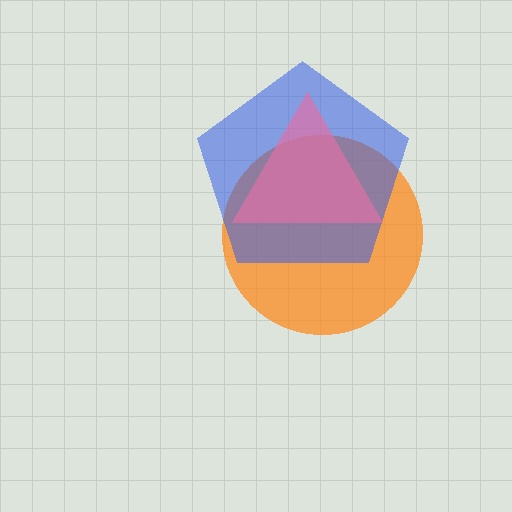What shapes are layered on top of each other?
The layered shapes are: an orange circle, a blue pentagon, a pink triangle.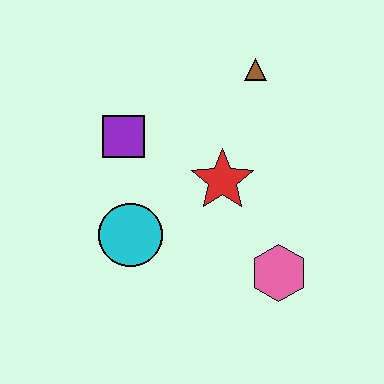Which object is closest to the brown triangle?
The red star is closest to the brown triangle.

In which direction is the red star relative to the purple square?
The red star is to the right of the purple square.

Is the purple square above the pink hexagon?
Yes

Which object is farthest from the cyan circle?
The brown triangle is farthest from the cyan circle.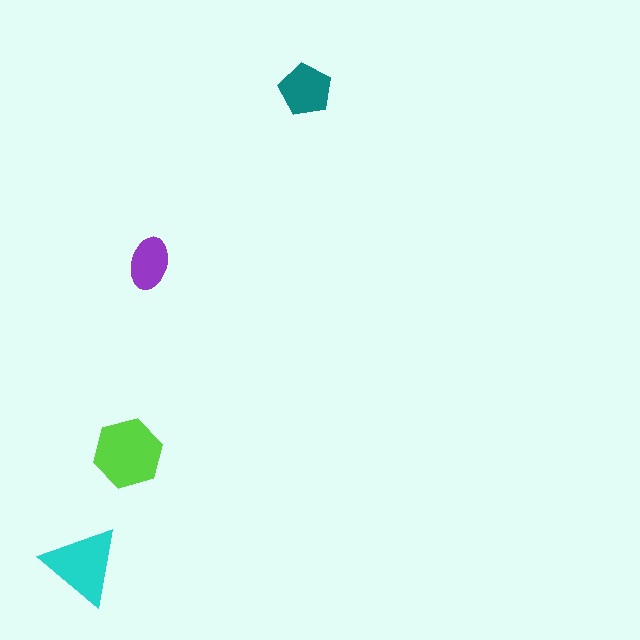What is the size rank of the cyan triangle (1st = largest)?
2nd.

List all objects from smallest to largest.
The purple ellipse, the teal pentagon, the cyan triangle, the lime hexagon.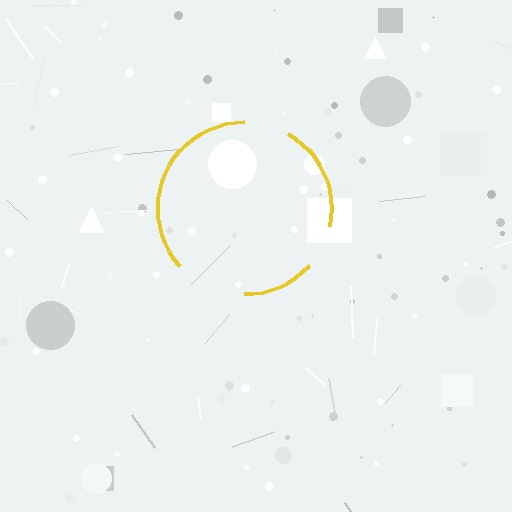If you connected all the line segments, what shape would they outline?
They would outline a circle.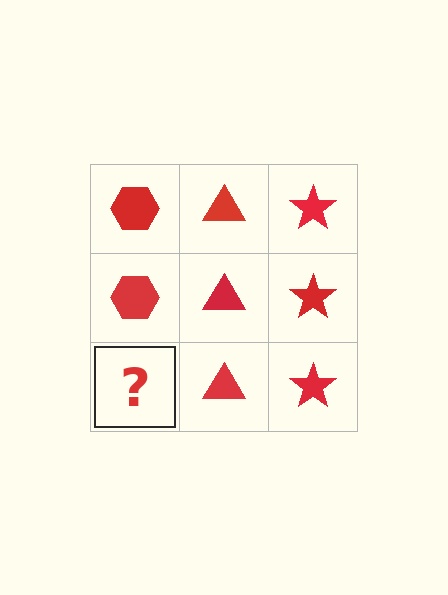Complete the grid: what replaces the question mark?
The question mark should be replaced with a red hexagon.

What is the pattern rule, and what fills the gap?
The rule is that each column has a consistent shape. The gap should be filled with a red hexagon.